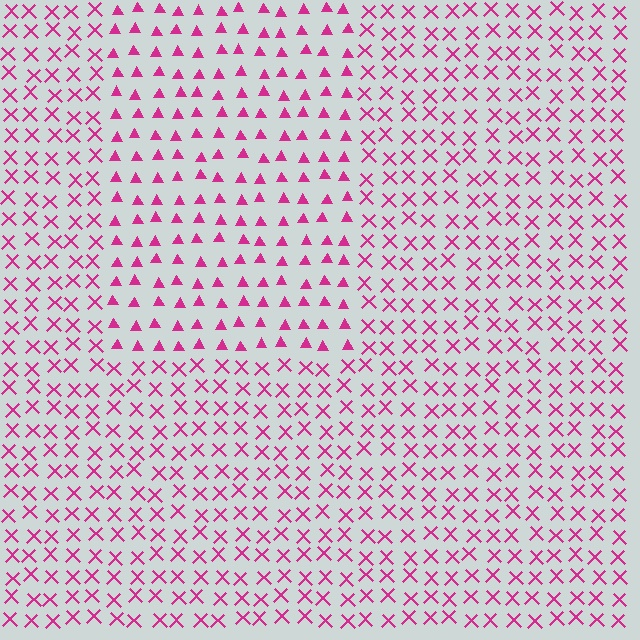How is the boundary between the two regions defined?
The boundary is defined by a change in element shape: triangles inside vs. X marks outside. All elements share the same color and spacing.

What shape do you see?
I see a rectangle.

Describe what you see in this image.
The image is filled with small magenta elements arranged in a uniform grid. A rectangle-shaped region contains triangles, while the surrounding area contains X marks. The boundary is defined purely by the change in element shape.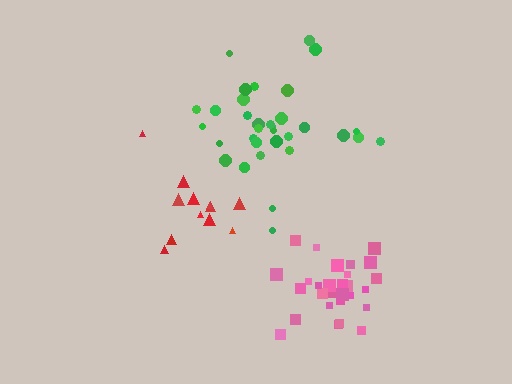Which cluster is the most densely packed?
Pink.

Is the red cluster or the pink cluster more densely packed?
Pink.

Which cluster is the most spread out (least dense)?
Red.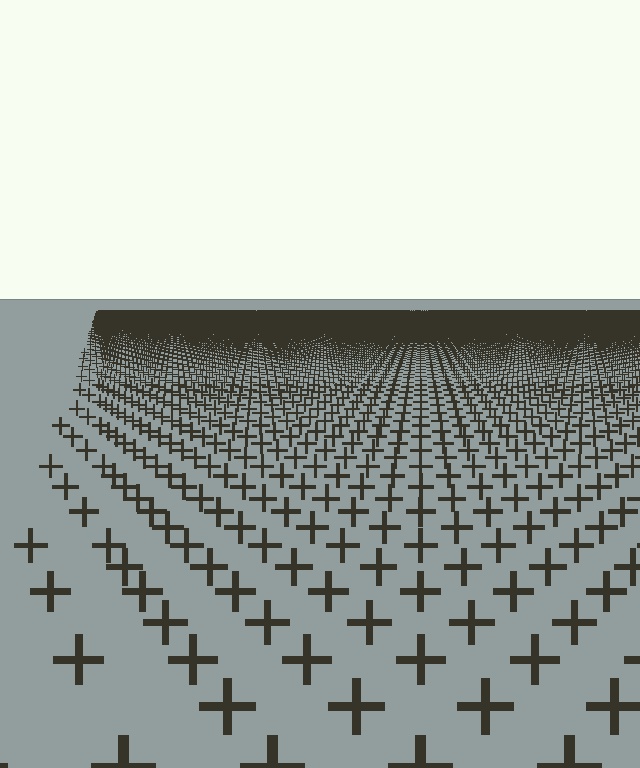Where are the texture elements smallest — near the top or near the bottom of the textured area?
Near the top.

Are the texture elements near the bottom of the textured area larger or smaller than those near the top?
Larger. Near the bottom, elements are closer to the viewer and appear at a bigger on-screen size.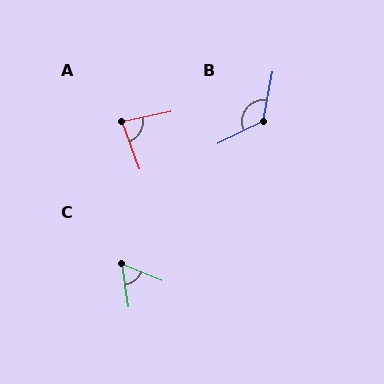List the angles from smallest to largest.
C (59°), A (81°), B (126°).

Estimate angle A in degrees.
Approximately 81 degrees.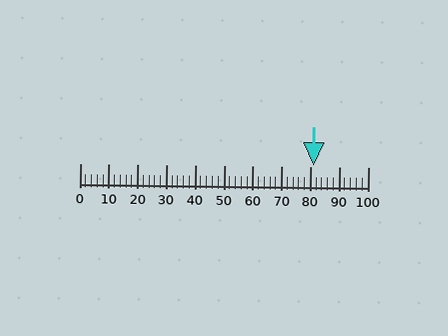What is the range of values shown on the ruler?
The ruler shows values from 0 to 100.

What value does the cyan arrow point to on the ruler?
The cyan arrow points to approximately 81.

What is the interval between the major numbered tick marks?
The major tick marks are spaced 10 units apart.